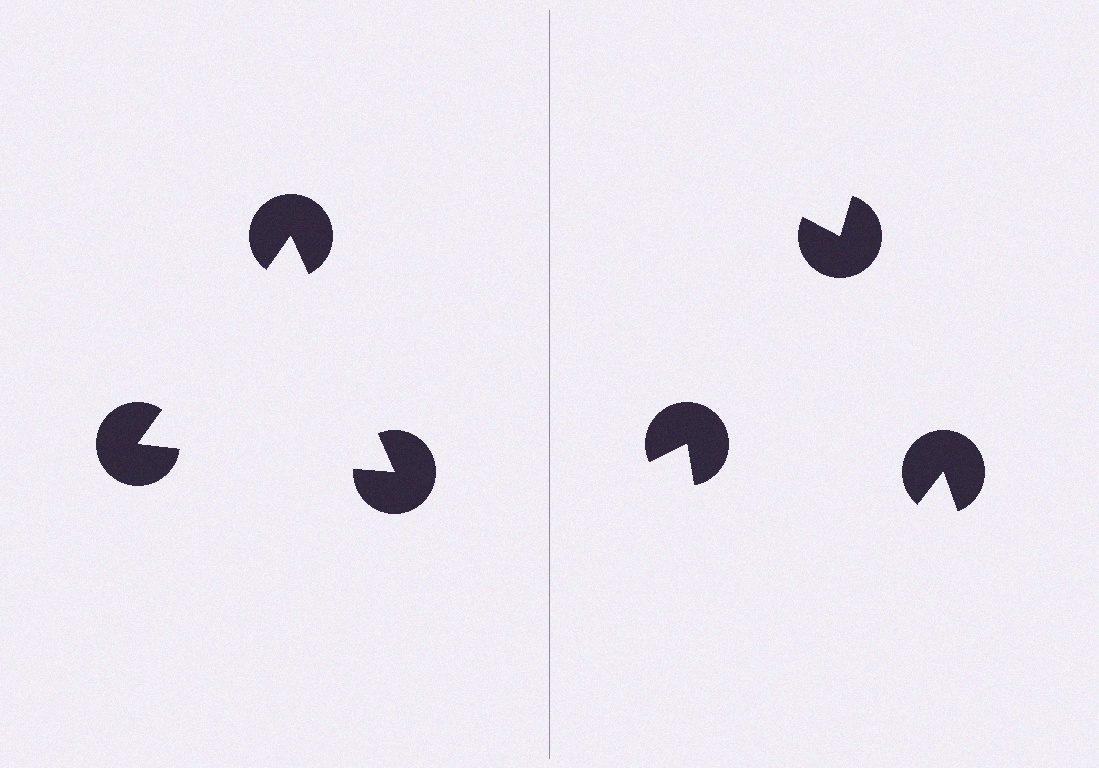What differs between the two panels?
The pac-man discs are positioned identically on both sides; only the wedge orientations differ. On the left they align to a triangle; on the right they are misaligned.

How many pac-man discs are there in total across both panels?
6 — 3 on each side.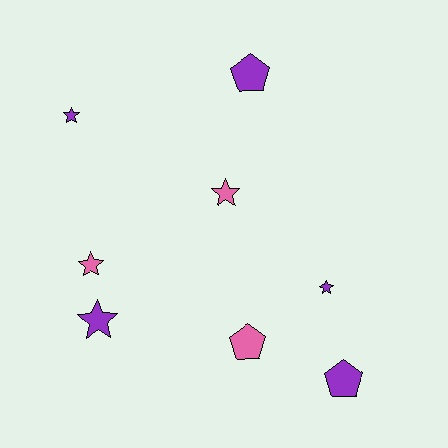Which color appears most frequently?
Purple, with 5 objects.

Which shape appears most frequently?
Star, with 5 objects.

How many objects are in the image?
There are 8 objects.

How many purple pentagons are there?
There are 2 purple pentagons.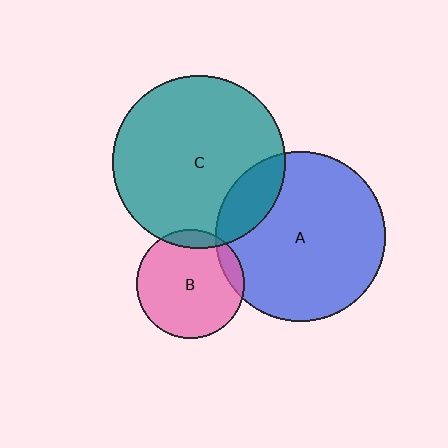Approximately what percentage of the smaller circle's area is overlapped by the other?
Approximately 10%.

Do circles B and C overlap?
Yes.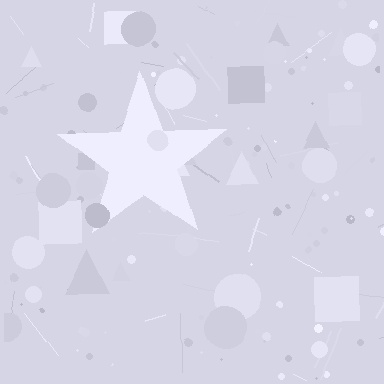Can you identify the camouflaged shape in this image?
The camouflaged shape is a star.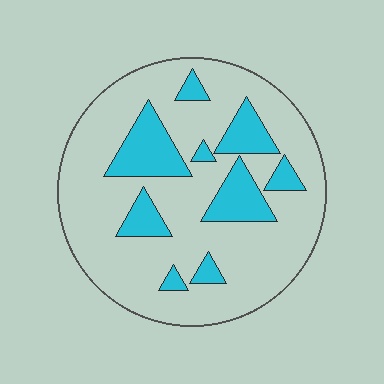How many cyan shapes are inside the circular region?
9.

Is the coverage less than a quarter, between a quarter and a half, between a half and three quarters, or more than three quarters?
Less than a quarter.